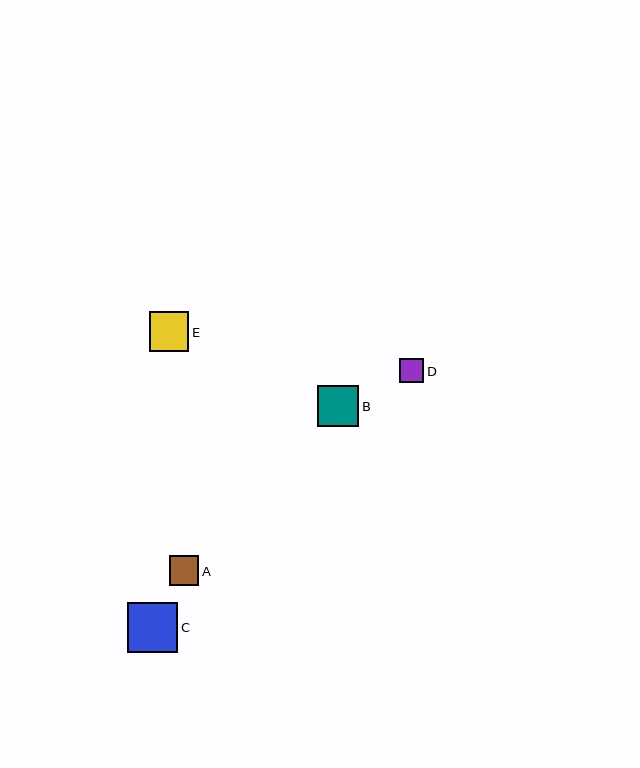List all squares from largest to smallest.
From largest to smallest: C, B, E, A, D.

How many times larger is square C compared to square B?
Square C is approximately 1.2 times the size of square B.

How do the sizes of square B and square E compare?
Square B and square E are approximately the same size.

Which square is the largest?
Square C is the largest with a size of approximately 50 pixels.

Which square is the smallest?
Square D is the smallest with a size of approximately 24 pixels.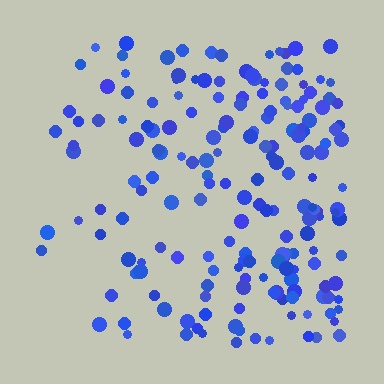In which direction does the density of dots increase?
From left to right, with the right side densest.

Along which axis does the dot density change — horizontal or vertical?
Horizontal.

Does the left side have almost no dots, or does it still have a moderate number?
Still a moderate number, just noticeably fewer than the right.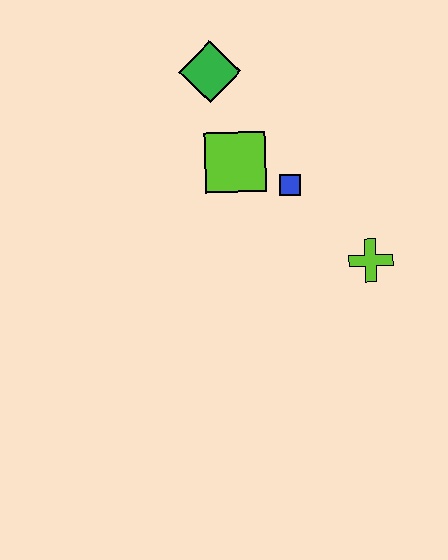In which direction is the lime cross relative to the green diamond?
The lime cross is below the green diamond.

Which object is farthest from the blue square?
The green diamond is farthest from the blue square.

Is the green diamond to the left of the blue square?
Yes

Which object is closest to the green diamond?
The lime square is closest to the green diamond.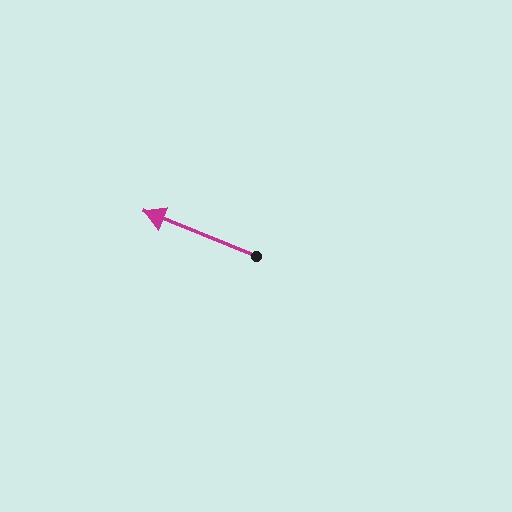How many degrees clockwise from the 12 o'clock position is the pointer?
Approximately 292 degrees.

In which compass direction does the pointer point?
West.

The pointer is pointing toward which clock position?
Roughly 10 o'clock.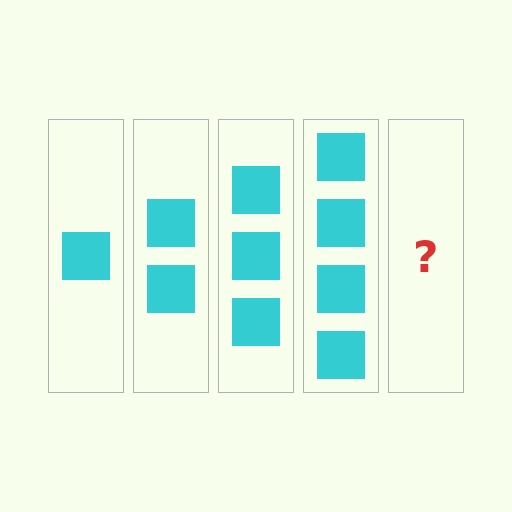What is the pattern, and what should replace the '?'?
The pattern is that each step adds one more square. The '?' should be 5 squares.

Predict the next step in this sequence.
The next step is 5 squares.